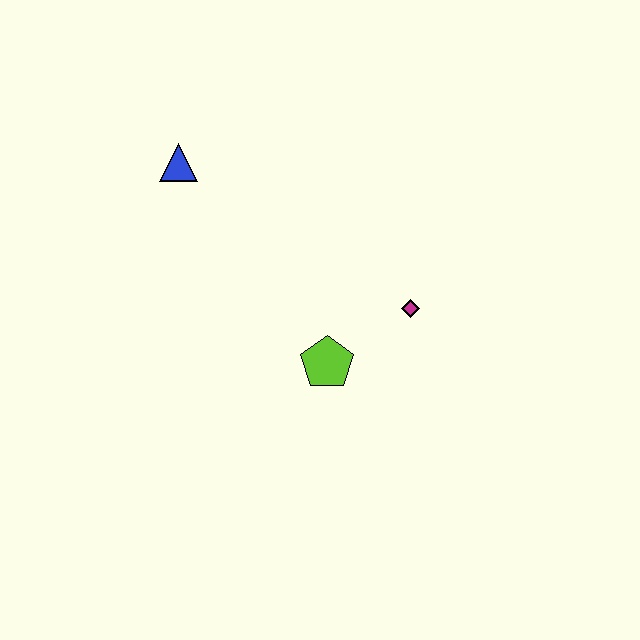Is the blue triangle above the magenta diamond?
Yes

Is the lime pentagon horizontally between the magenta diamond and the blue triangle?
Yes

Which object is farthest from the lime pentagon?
The blue triangle is farthest from the lime pentagon.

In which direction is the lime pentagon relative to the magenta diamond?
The lime pentagon is to the left of the magenta diamond.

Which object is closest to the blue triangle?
The lime pentagon is closest to the blue triangle.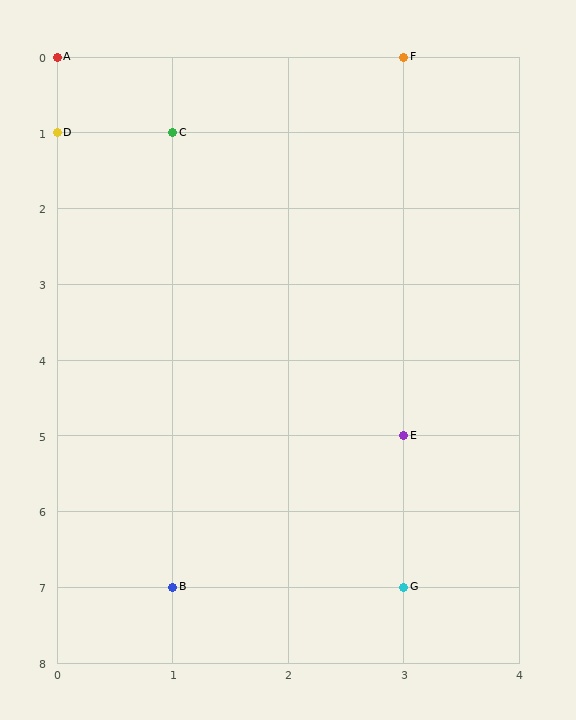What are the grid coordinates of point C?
Point C is at grid coordinates (1, 1).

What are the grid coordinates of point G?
Point G is at grid coordinates (3, 7).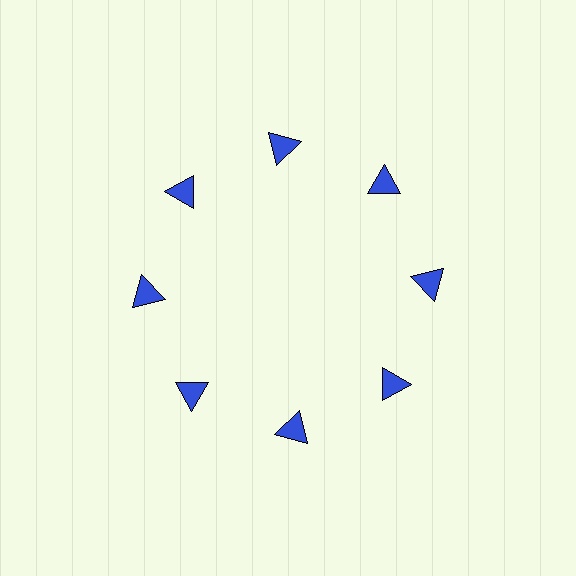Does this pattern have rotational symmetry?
Yes, this pattern has 8-fold rotational symmetry. It looks the same after rotating 45 degrees around the center.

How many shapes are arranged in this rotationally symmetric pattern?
There are 8 shapes, arranged in 8 groups of 1.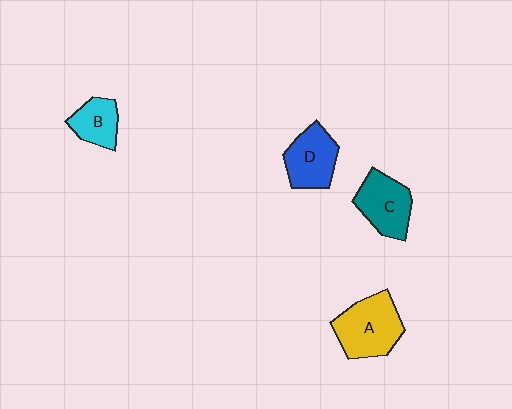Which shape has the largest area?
Shape A (yellow).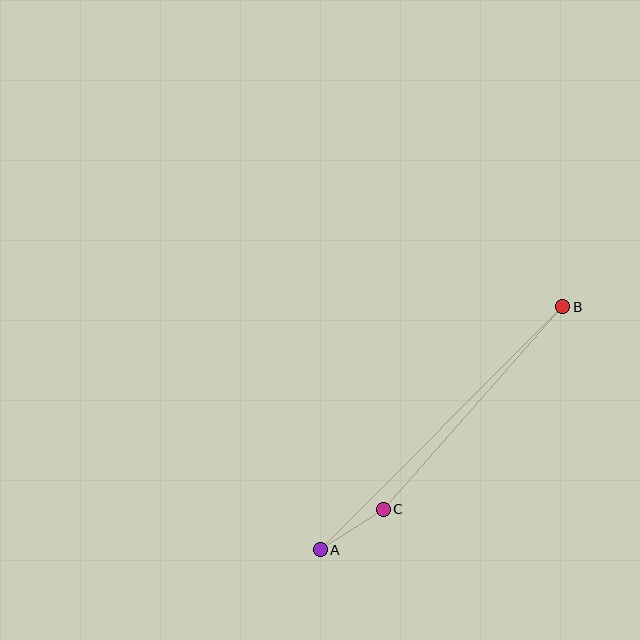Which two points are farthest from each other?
Points A and B are farthest from each other.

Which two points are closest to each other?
Points A and C are closest to each other.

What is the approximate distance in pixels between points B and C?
The distance between B and C is approximately 271 pixels.